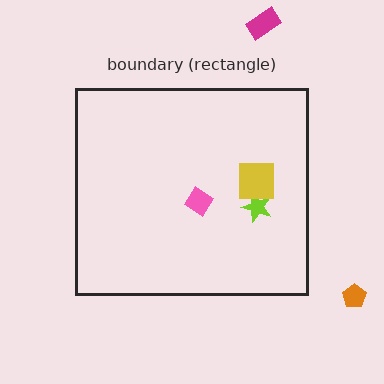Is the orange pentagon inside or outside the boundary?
Outside.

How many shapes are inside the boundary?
3 inside, 2 outside.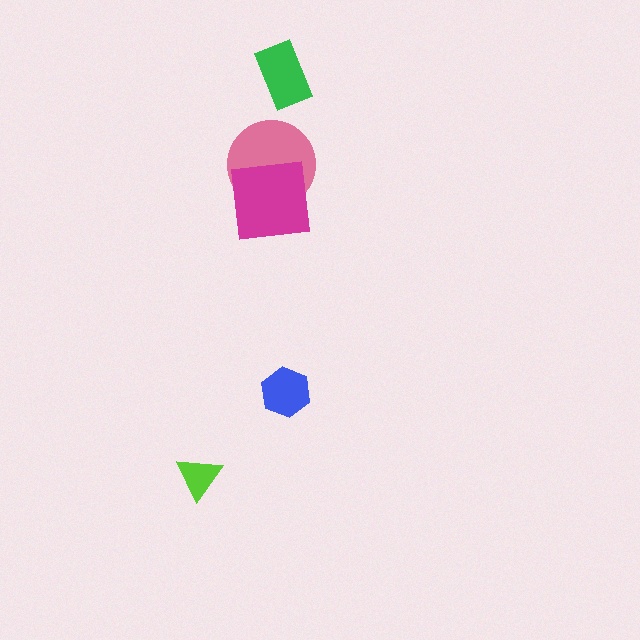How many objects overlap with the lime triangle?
0 objects overlap with the lime triangle.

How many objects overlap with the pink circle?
1 object overlaps with the pink circle.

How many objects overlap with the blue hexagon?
0 objects overlap with the blue hexagon.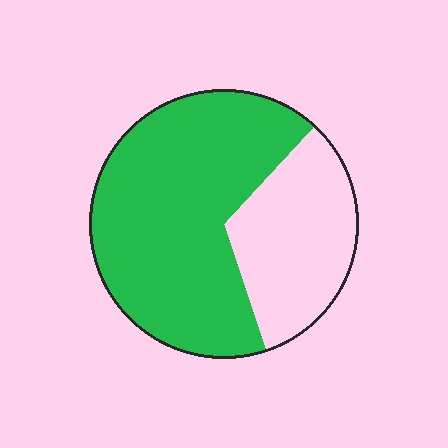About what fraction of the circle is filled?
About two thirds (2/3).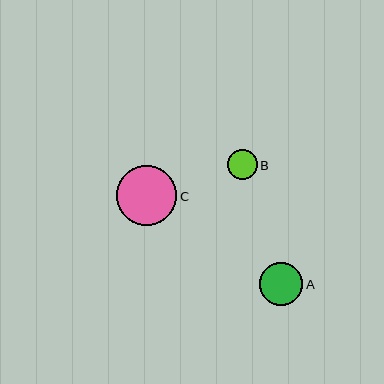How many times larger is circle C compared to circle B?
Circle C is approximately 2.0 times the size of circle B.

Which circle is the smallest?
Circle B is the smallest with a size of approximately 30 pixels.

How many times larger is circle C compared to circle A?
Circle C is approximately 1.4 times the size of circle A.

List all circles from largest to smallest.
From largest to smallest: C, A, B.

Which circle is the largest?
Circle C is the largest with a size of approximately 60 pixels.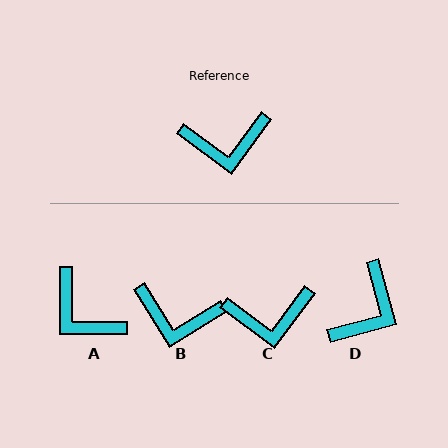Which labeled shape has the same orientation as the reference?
C.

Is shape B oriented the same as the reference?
No, it is off by about 22 degrees.